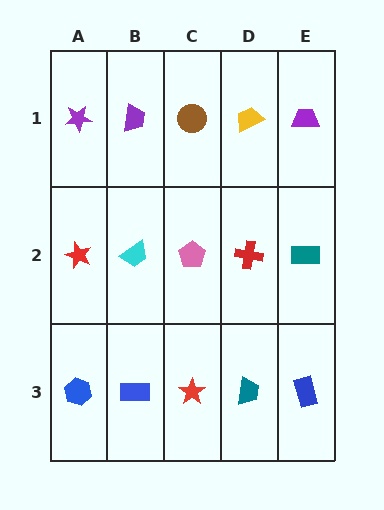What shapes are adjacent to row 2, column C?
A brown circle (row 1, column C), a red star (row 3, column C), a cyan trapezoid (row 2, column B), a red cross (row 2, column D).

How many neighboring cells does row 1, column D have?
3.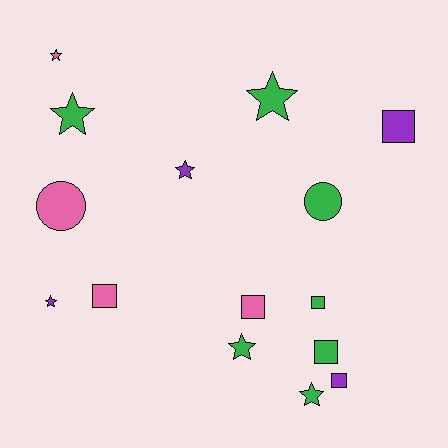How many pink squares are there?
There are 2 pink squares.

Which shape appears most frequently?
Star, with 7 objects.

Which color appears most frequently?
Green, with 7 objects.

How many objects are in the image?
There are 15 objects.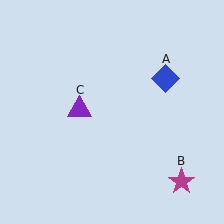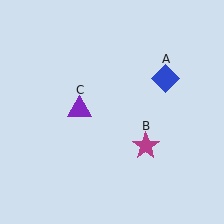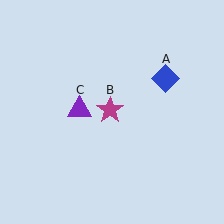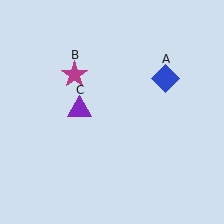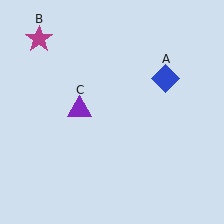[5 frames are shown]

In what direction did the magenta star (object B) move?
The magenta star (object B) moved up and to the left.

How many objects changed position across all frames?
1 object changed position: magenta star (object B).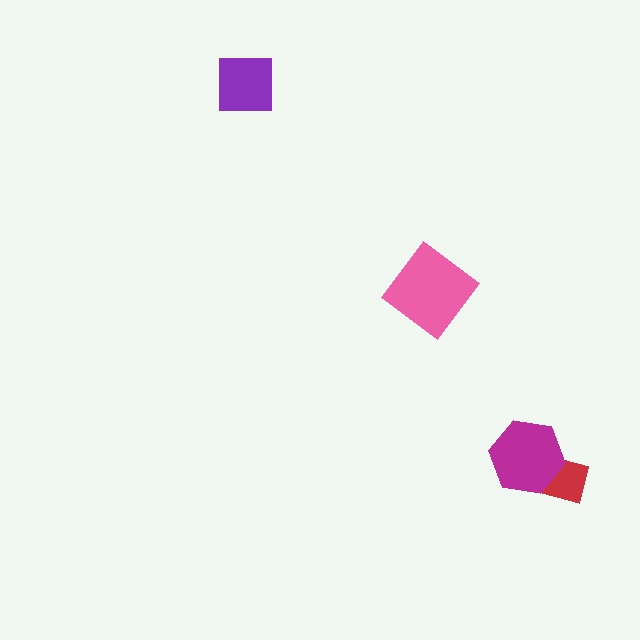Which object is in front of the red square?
The magenta hexagon is in front of the red square.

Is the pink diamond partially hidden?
No, no other shape covers it.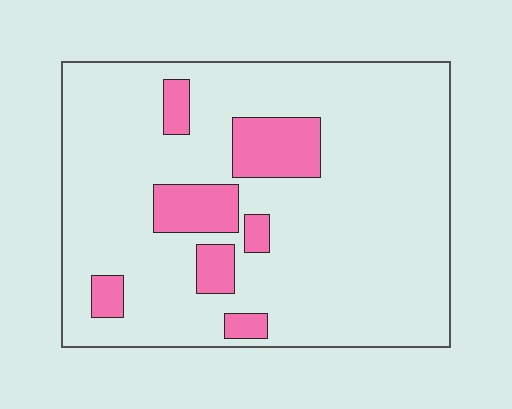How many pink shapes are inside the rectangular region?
7.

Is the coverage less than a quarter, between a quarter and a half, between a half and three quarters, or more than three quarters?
Less than a quarter.